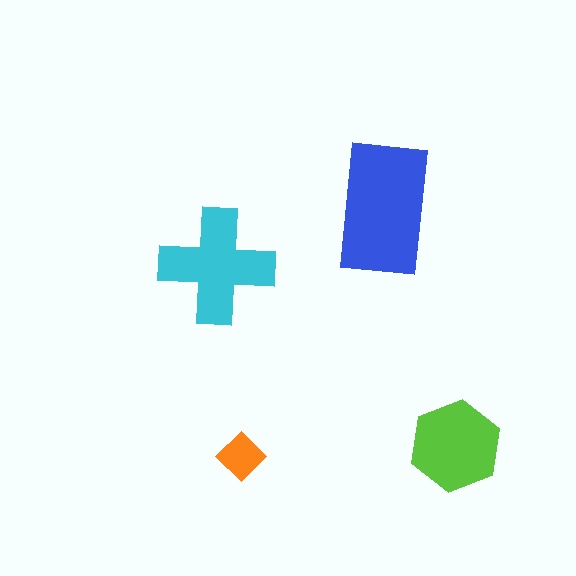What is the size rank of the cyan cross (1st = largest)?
2nd.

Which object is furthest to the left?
The cyan cross is leftmost.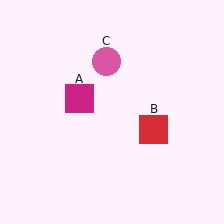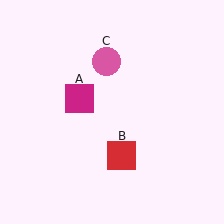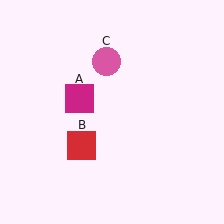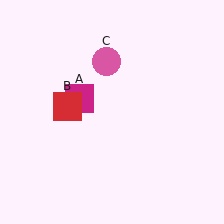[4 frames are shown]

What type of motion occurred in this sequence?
The red square (object B) rotated clockwise around the center of the scene.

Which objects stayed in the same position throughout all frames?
Magenta square (object A) and pink circle (object C) remained stationary.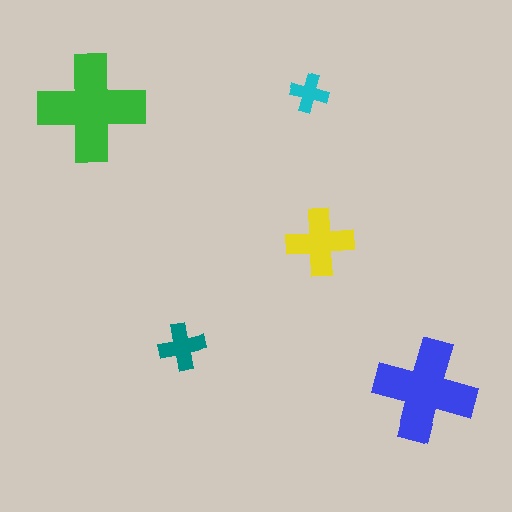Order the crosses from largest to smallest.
the green one, the blue one, the yellow one, the teal one, the cyan one.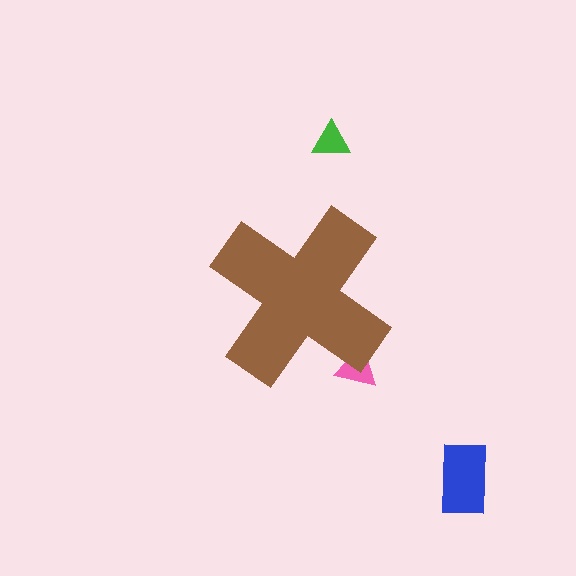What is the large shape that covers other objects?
A brown cross.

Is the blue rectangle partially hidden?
No, the blue rectangle is fully visible.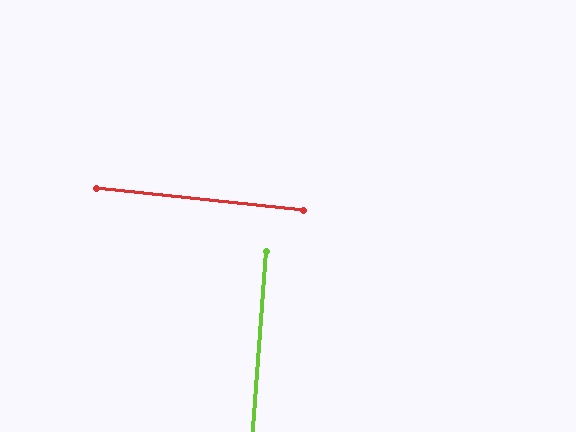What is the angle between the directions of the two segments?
Approximately 88 degrees.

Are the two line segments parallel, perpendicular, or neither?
Perpendicular — they meet at approximately 88°.